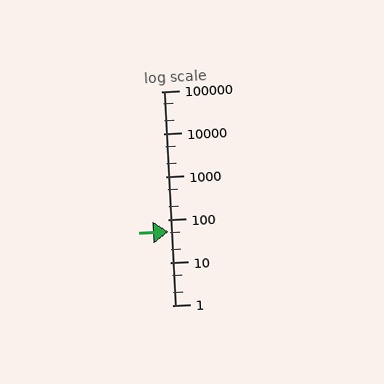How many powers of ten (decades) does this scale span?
The scale spans 5 decades, from 1 to 100000.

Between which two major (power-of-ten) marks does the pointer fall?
The pointer is between 10 and 100.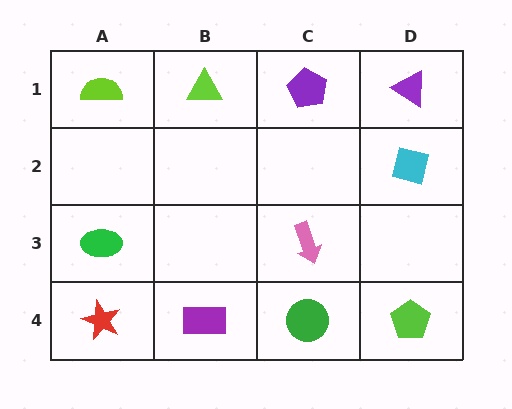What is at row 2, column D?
A cyan square.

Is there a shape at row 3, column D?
No, that cell is empty.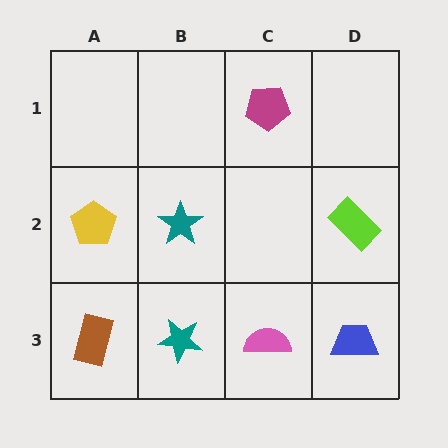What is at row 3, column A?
A brown rectangle.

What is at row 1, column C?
A magenta pentagon.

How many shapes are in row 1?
1 shape.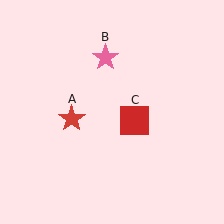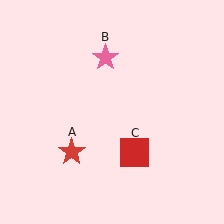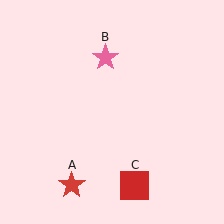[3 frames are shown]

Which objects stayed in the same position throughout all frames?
Pink star (object B) remained stationary.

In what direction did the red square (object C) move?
The red square (object C) moved down.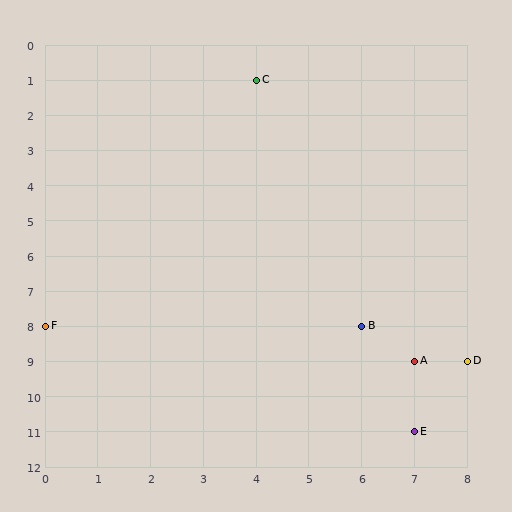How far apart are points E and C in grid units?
Points E and C are 3 columns and 10 rows apart (about 10.4 grid units diagonally).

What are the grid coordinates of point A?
Point A is at grid coordinates (7, 9).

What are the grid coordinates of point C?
Point C is at grid coordinates (4, 1).